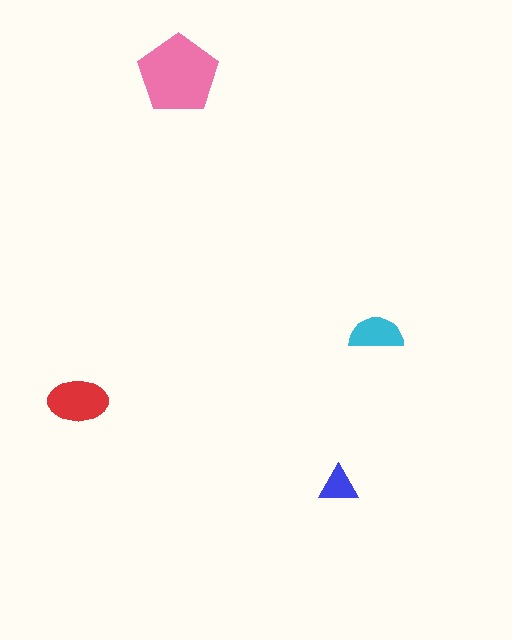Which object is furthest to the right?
The cyan semicircle is rightmost.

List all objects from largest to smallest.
The pink pentagon, the red ellipse, the cyan semicircle, the blue triangle.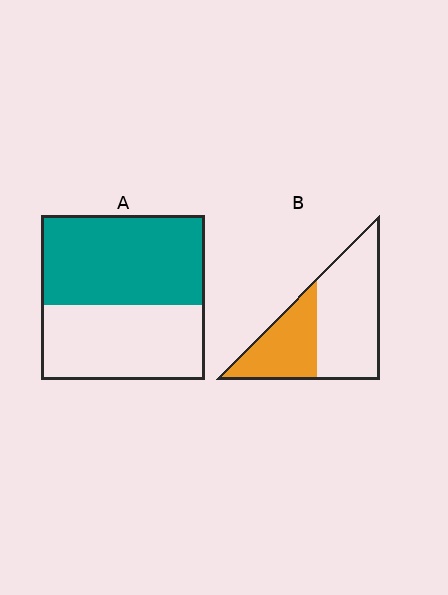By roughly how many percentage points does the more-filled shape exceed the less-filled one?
By roughly 15 percentage points (A over B).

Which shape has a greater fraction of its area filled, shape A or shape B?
Shape A.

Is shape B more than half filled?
No.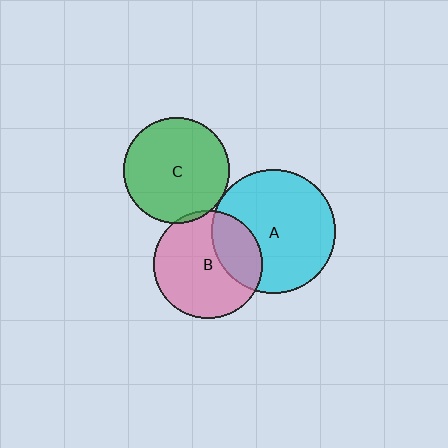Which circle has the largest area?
Circle A (cyan).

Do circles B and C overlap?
Yes.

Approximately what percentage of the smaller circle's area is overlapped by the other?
Approximately 5%.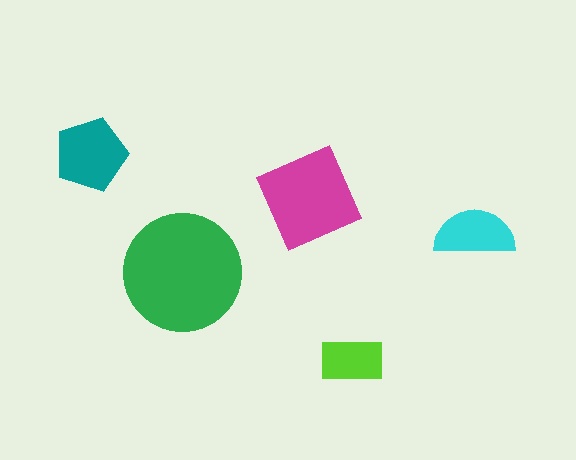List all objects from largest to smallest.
The green circle, the magenta square, the teal pentagon, the cyan semicircle, the lime rectangle.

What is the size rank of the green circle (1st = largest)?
1st.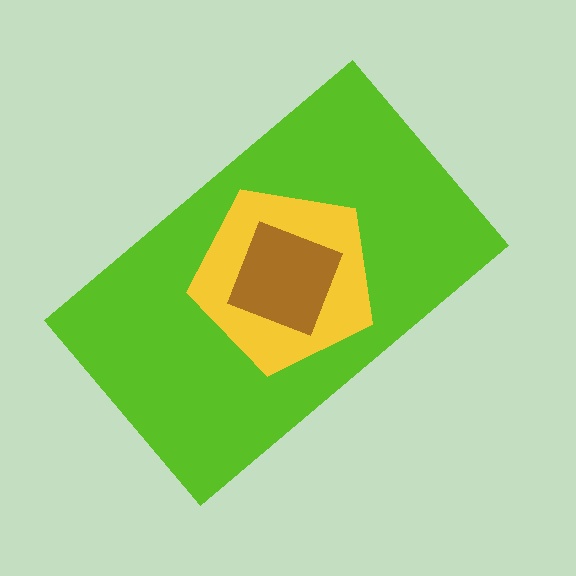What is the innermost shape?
The brown square.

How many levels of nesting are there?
3.